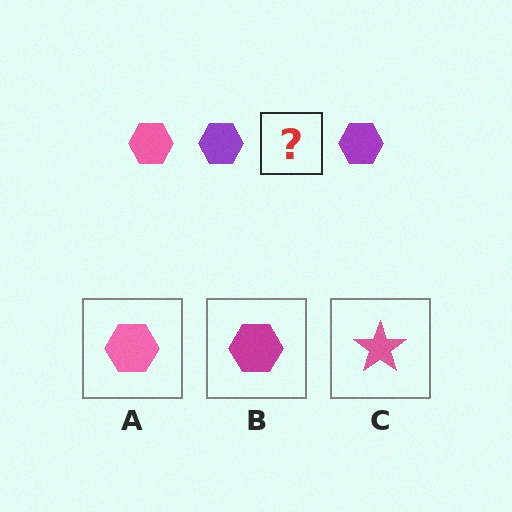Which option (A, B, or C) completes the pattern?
A.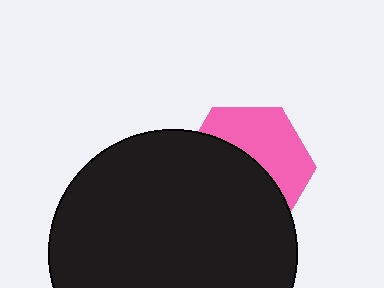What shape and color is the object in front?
The object in front is a black circle.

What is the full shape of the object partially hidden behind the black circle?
The partially hidden object is a pink hexagon.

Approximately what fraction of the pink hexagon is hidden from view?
Roughly 56% of the pink hexagon is hidden behind the black circle.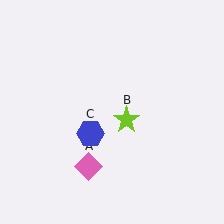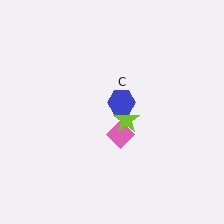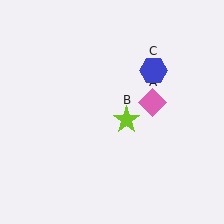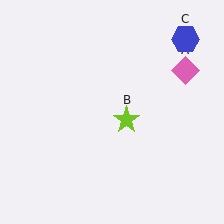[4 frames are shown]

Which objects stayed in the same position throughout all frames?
Lime star (object B) remained stationary.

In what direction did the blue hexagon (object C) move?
The blue hexagon (object C) moved up and to the right.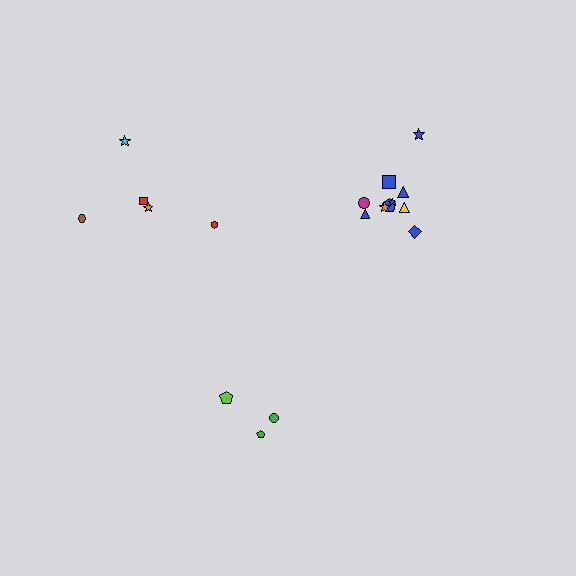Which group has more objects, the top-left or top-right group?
The top-right group.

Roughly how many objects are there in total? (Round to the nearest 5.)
Roughly 20 objects in total.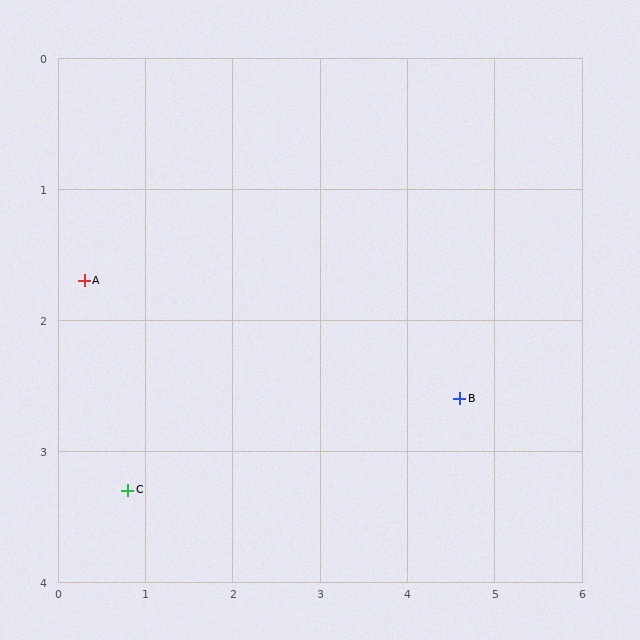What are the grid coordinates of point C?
Point C is at approximately (0.8, 3.3).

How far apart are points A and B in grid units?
Points A and B are about 4.4 grid units apart.